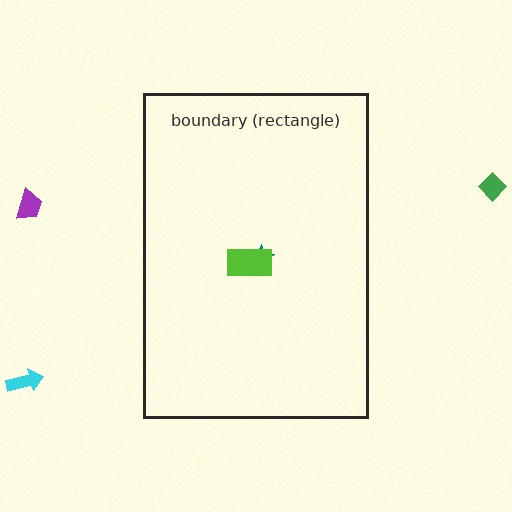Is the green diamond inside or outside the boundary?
Outside.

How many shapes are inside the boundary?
2 inside, 3 outside.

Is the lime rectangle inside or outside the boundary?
Inside.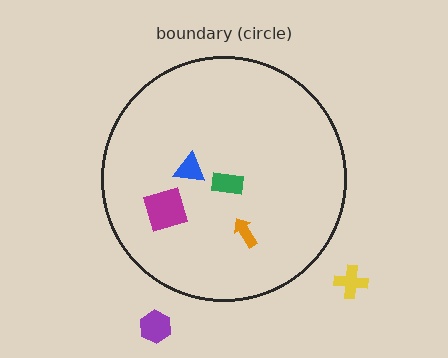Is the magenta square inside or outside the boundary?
Inside.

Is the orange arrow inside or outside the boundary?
Inside.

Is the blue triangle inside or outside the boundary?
Inside.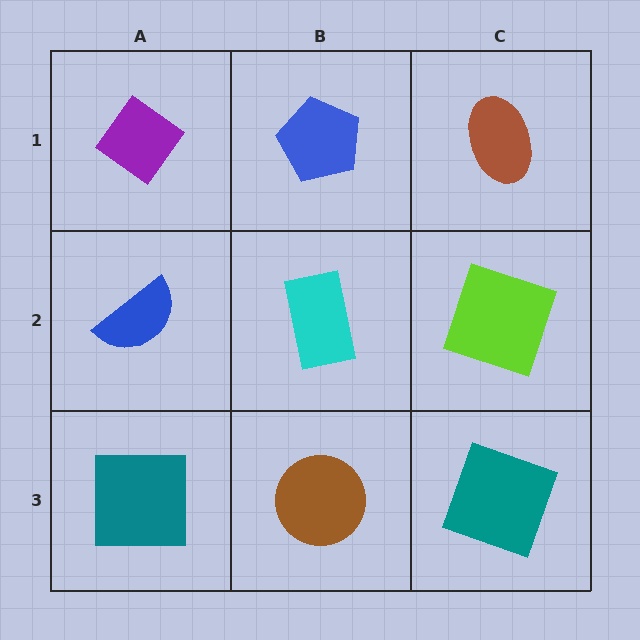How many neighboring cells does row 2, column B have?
4.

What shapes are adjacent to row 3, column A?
A blue semicircle (row 2, column A), a brown circle (row 3, column B).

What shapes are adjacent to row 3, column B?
A cyan rectangle (row 2, column B), a teal square (row 3, column A), a teal square (row 3, column C).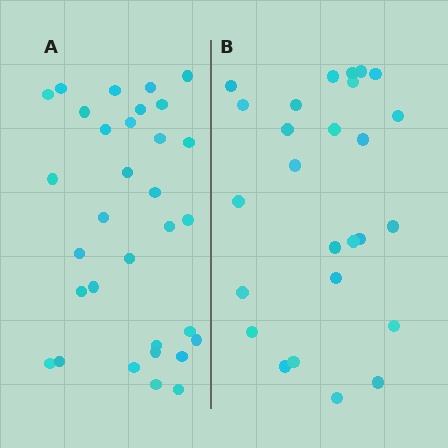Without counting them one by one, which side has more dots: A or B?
Region A (the left region) has more dots.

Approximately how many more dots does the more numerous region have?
Region A has about 6 more dots than region B.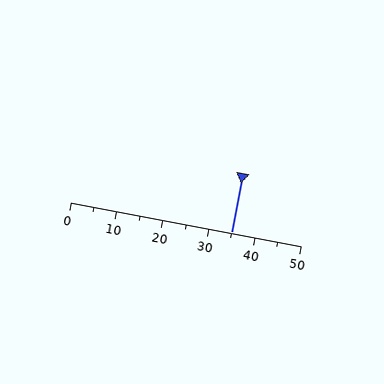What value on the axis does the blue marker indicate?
The marker indicates approximately 35.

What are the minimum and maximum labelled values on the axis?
The axis runs from 0 to 50.